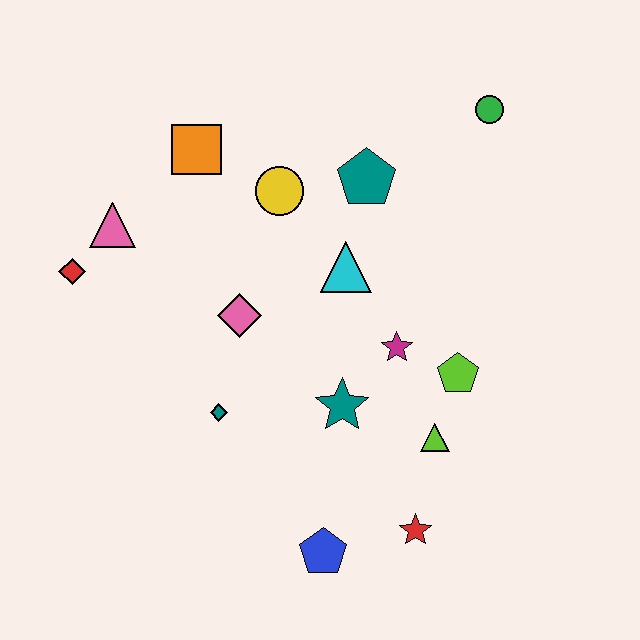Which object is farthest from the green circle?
The blue pentagon is farthest from the green circle.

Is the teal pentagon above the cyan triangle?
Yes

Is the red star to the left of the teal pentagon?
No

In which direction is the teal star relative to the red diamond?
The teal star is to the right of the red diamond.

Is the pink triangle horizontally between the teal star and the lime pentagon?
No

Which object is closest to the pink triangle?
The red diamond is closest to the pink triangle.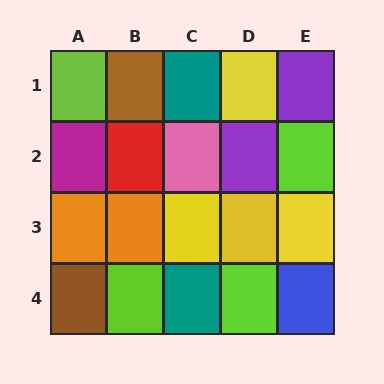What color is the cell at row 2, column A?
Magenta.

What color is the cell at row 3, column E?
Yellow.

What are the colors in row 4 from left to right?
Brown, lime, teal, lime, blue.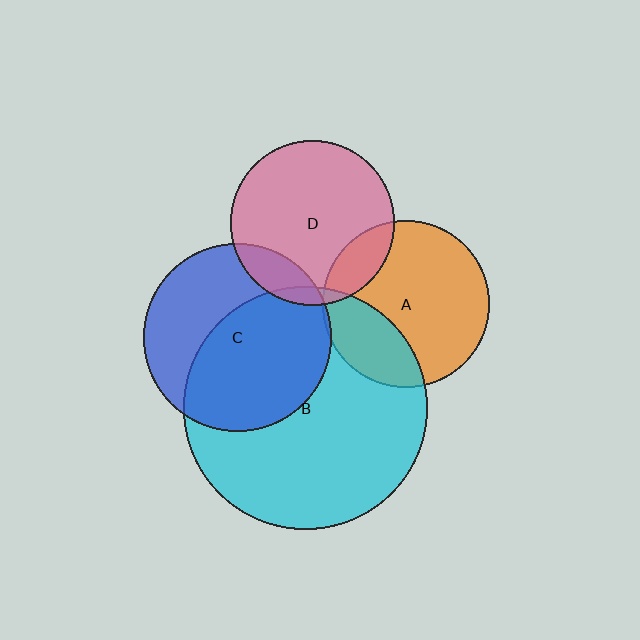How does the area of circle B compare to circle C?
Approximately 1.7 times.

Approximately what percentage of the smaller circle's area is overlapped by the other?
Approximately 25%.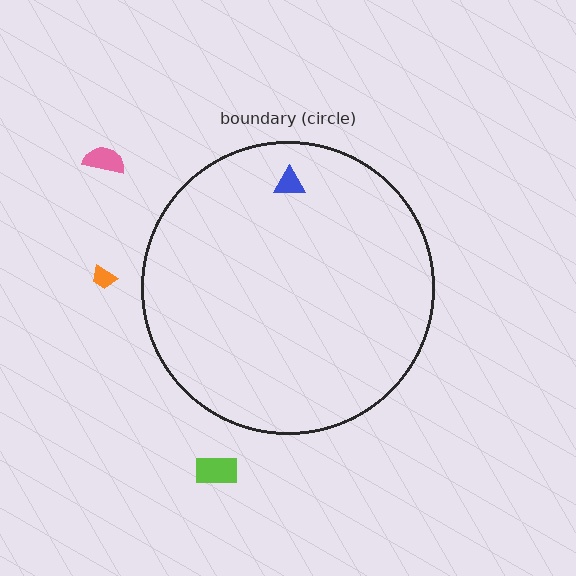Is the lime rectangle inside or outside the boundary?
Outside.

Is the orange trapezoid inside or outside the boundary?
Outside.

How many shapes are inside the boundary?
1 inside, 3 outside.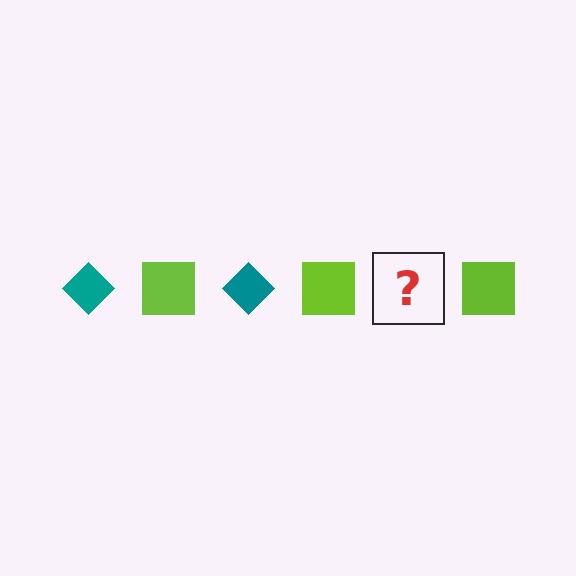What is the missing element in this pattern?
The missing element is a teal diamond.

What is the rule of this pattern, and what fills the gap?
The rule is that the pattern alternates between teal diamond and lime square. The gap should be filled with a teal diamond.